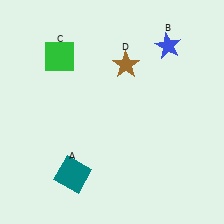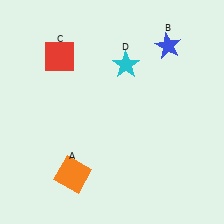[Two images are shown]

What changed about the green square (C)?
In Image 1, C is green. In Image 2, it changed to red.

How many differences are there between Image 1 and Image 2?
There are 3 differences between the two images.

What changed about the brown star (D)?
In Image 1, D is brown. In Image 2, it changed to cyan.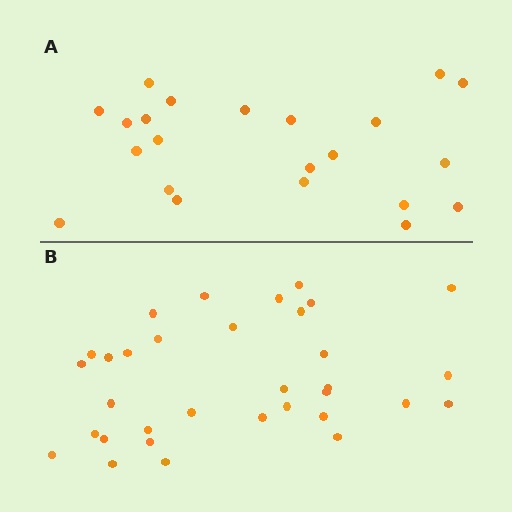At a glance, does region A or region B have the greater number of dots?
Region B (the bottom region) has more dots.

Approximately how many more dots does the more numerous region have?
Region B has roughly 12 or so more dots than region A.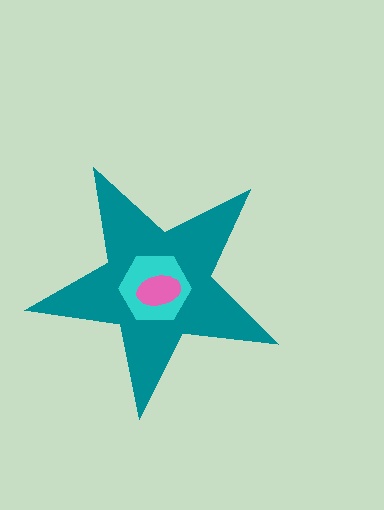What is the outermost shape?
The teal star.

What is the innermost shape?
The pink ellipse.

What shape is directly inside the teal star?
The cyan hexagon.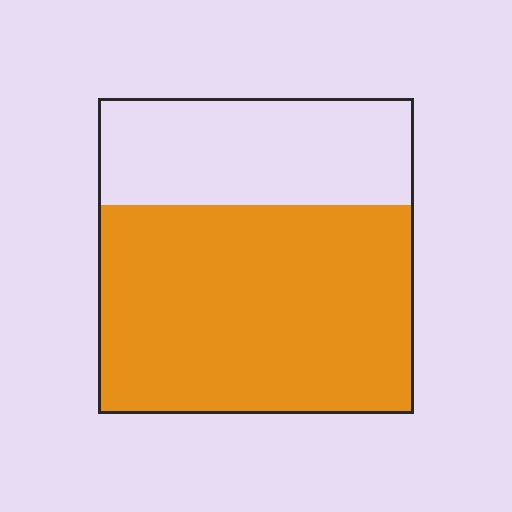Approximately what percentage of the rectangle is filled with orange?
Approximately 65%.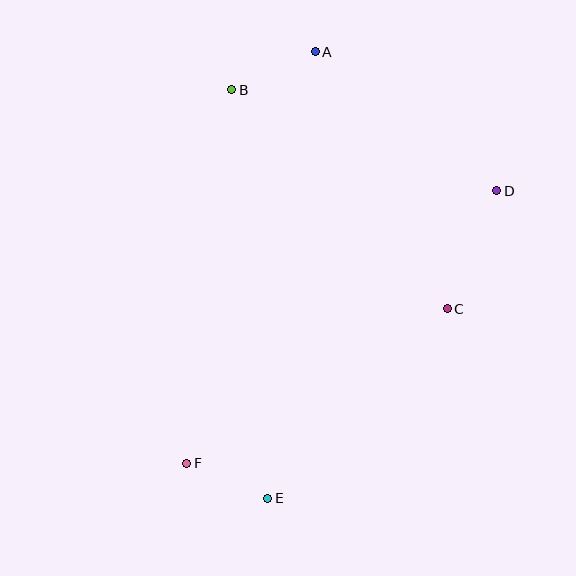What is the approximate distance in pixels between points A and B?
The distance between A and B is approximately 92 pixels.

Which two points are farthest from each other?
Points A and E are farthest from each other.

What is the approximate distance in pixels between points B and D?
The distance between B and D is approximately 284 pixels.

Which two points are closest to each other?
Points E and F are closest to each other.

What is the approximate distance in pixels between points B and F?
The distance between B and F is approximately 376 pixels.